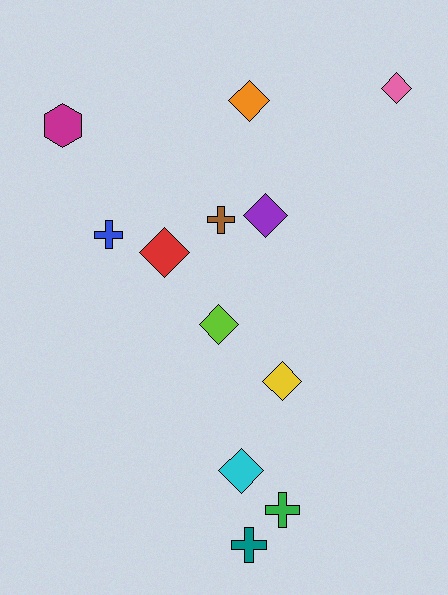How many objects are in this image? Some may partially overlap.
There are 12 objects.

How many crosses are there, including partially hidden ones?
There are 4 crosses.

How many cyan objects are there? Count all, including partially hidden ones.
There is 1 cyan object.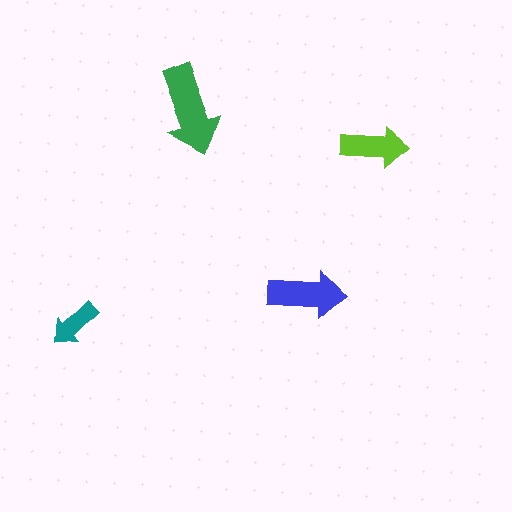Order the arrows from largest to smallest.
the green one, the blue one, the lime one, the teal one.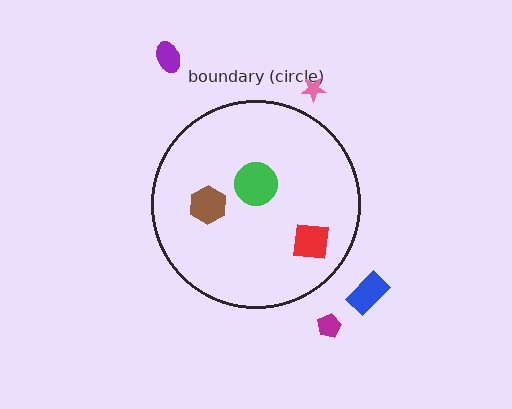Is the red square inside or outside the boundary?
Inside.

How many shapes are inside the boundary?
3 inside, 4 outside.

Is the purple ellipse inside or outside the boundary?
Outside.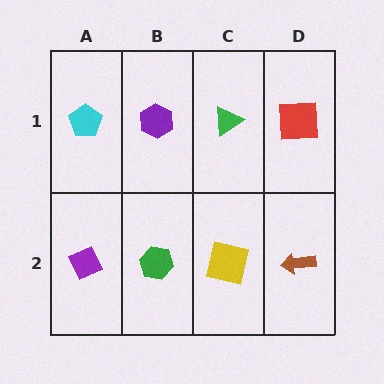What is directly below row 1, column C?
A yellow square.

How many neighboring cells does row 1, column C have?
3.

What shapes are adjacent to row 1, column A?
A purple diamond (row 2, column A), a purple hexagon (row 1, column B).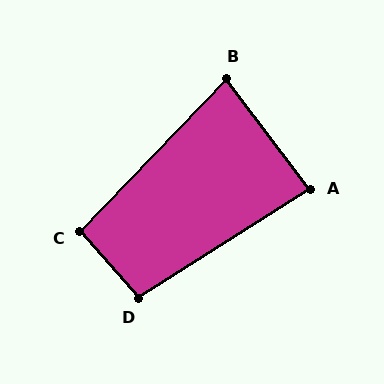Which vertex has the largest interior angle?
D, at approximately 99 degrees.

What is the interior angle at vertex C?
Approximately 95 degrees (approximately right).